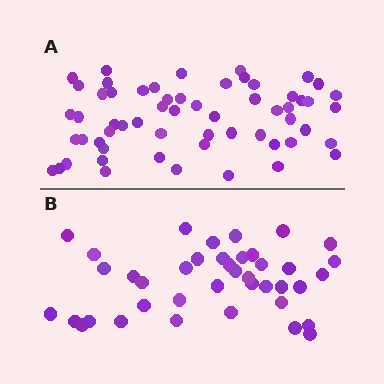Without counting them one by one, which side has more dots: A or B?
Region A (the top region) has more dots.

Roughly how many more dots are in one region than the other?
Region A has approximately 20 more dots than region B.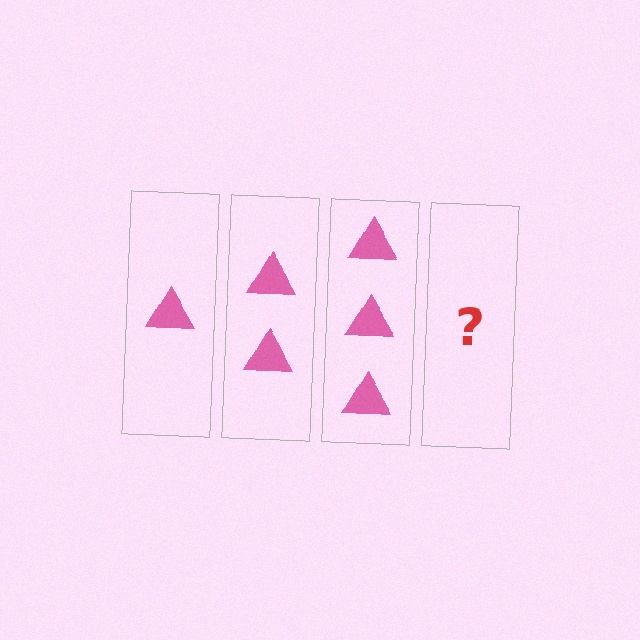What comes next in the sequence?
The next element should be 4 triangles.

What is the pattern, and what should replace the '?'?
The pattern is that each step adds one more triangle. The '?' should be 4 triangles.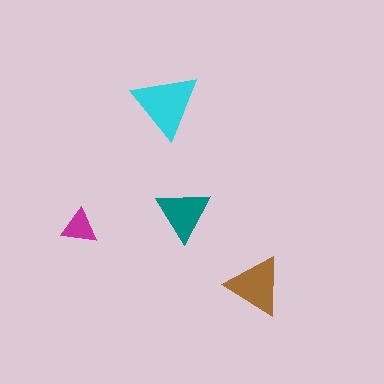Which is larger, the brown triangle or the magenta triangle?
The brown one.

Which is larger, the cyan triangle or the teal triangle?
The cyan one.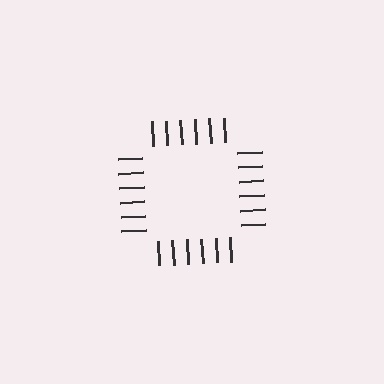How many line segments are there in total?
24 — 6 along each of the 4 edges.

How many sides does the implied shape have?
4 sides — the line-ends trace a square.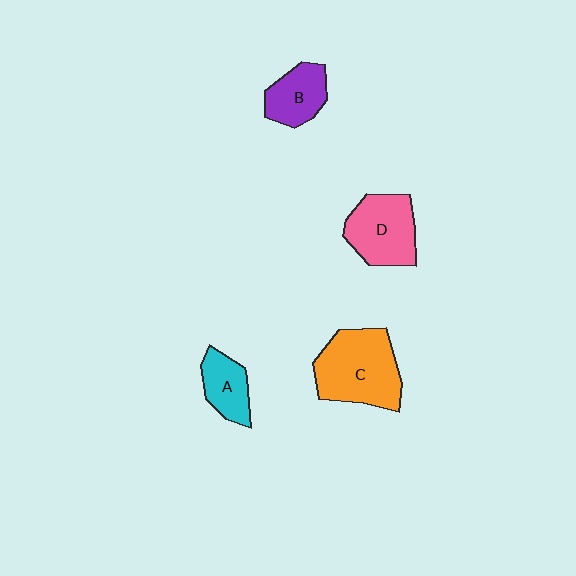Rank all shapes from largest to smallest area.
From largest to smallest: C (orange), D (pink), B (purple), A (cyan).